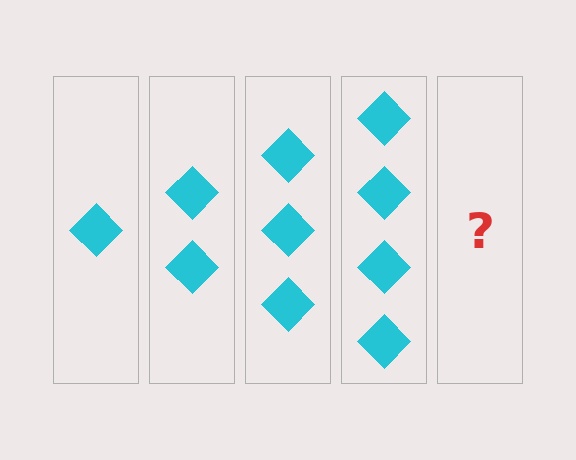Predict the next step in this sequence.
The next step is 5 diamonds.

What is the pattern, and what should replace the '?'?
The pattern is that each step adds one more diamond. The '?' should be 5 diamonds.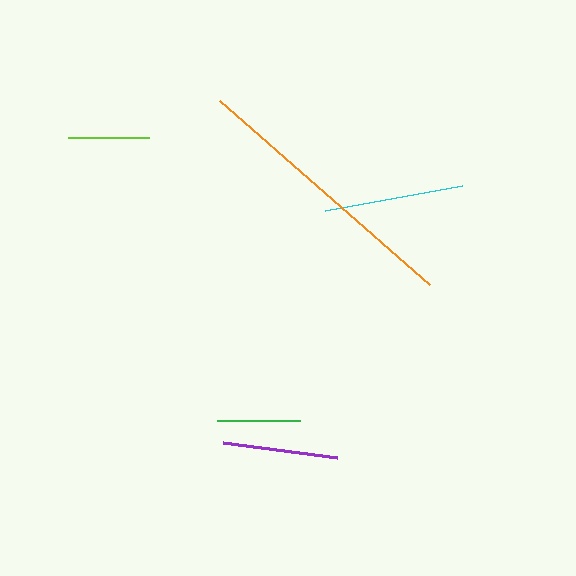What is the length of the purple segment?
The purple segment is approximately 115 pixels long.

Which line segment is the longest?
The orange line is the longest at approximately 278 pixels.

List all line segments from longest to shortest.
From longest to shortest: orange, cyan, purple, green, lime.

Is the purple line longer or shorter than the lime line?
The purple line is longer than the lime line.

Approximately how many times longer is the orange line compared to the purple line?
The orange line is approximately 2.4 times the length of the purple line.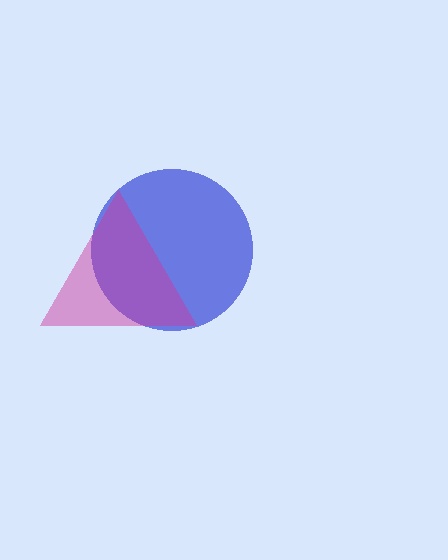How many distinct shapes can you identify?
There are 2 distinct shapes: a blue circle, a magenta triangle.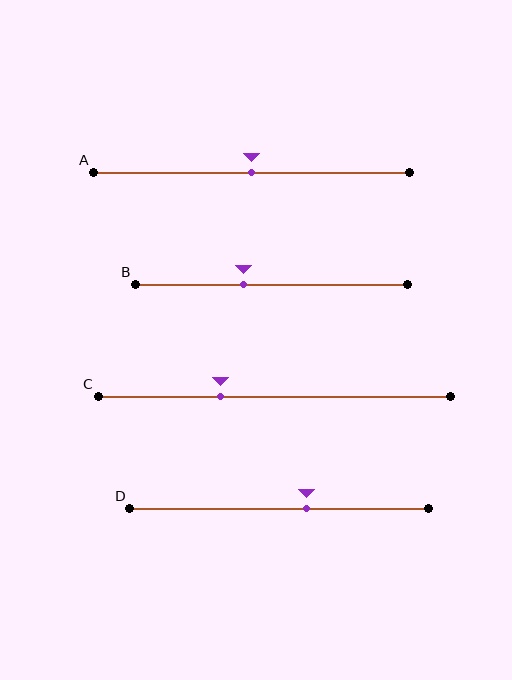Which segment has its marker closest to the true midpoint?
Segment A has its marker closest to the true midpoint.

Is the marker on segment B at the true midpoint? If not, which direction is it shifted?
No, the marker on segment B is shifted to the left by about 10% of the segment length.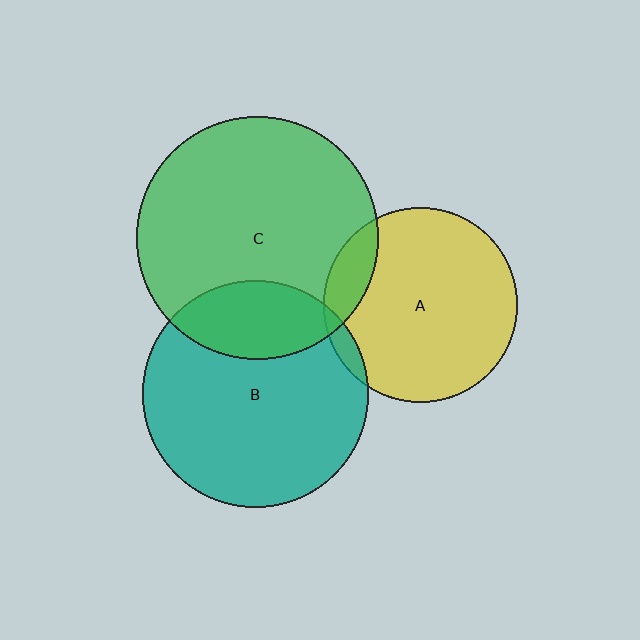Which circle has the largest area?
Circle C (green).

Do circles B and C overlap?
Yes.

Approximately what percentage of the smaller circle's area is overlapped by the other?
Approximately 25%.